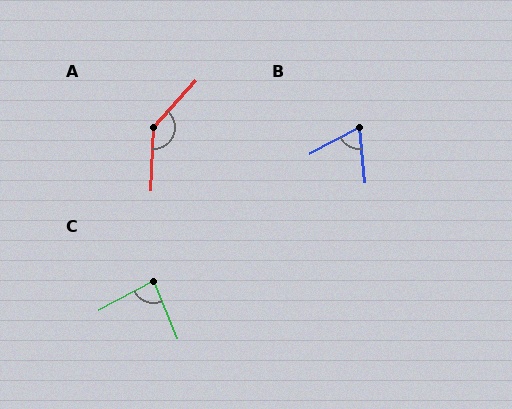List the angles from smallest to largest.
B (68°), C (85°), A (140°).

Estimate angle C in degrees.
Approximately 85 degrees.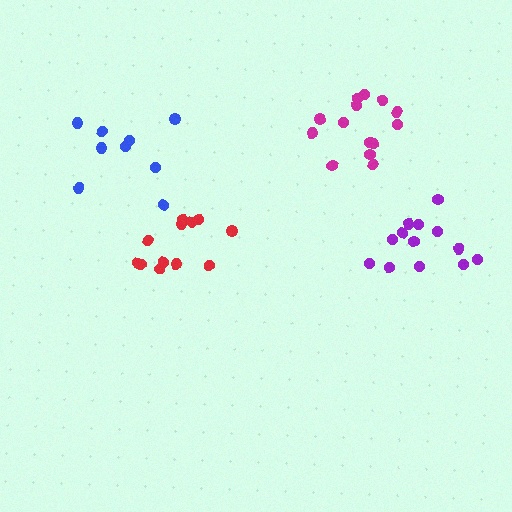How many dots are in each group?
Group 1: 13 dots, Group 2: 9 dots, Group 3: 12 dots, Group 4: 14 dots (48 total).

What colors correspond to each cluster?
The clusters are colored: purple, blue, red, magenta.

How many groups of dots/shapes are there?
There are 4 groups.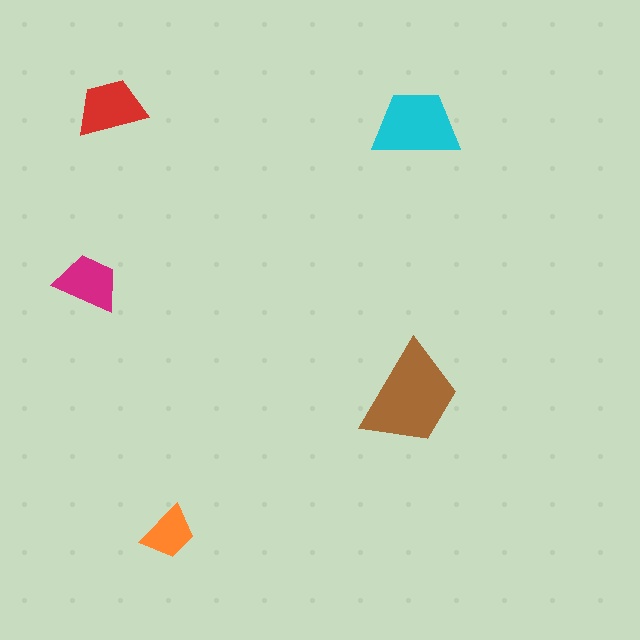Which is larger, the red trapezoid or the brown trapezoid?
The brown one.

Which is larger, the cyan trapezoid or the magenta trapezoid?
The cyan one.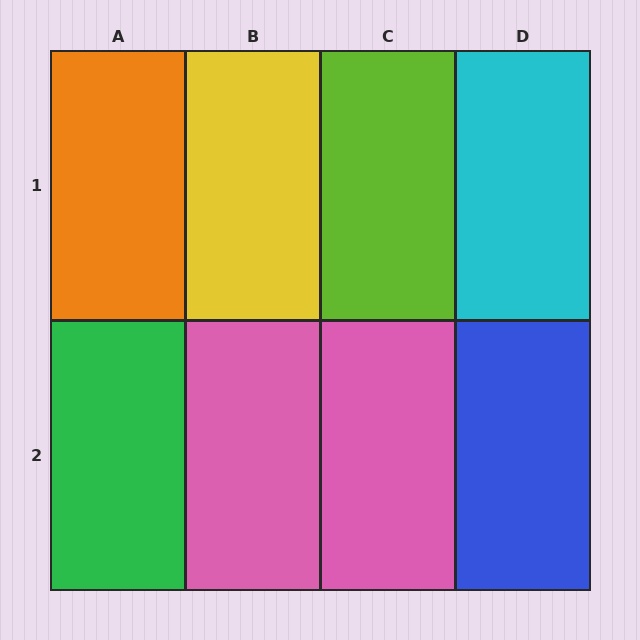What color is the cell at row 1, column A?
Orange.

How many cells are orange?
1 cell is orange.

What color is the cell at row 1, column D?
Cyan.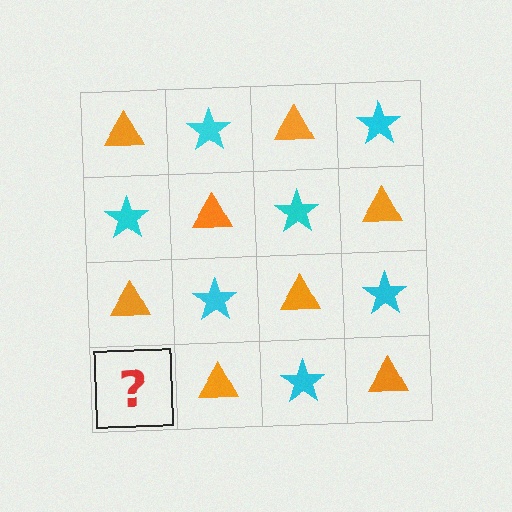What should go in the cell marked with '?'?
The missing cell should contain a cyan star.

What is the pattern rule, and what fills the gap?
The rule is that it alternates orange triangle and cyan star in a checkerboard pattern. The gap should be filled with a cyan star.